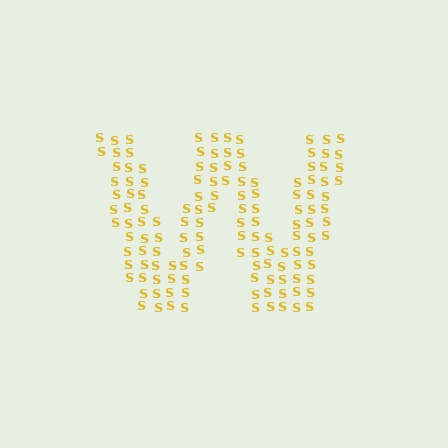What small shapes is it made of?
It is made of small letter S's.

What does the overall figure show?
The overall figure shows the letter W.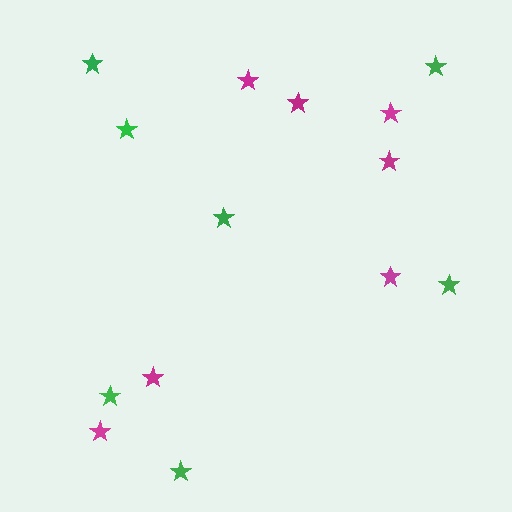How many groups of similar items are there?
There are 2 groups: one group of magenta stars (7) and one group of green stars (7).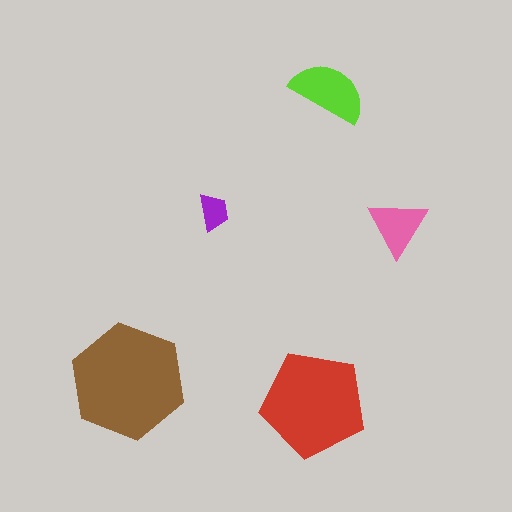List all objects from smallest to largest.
The purple trapezoid, the pink triangle, the lime semicircle, the red pentagon, the brown hexagon.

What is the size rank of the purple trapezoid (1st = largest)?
5th.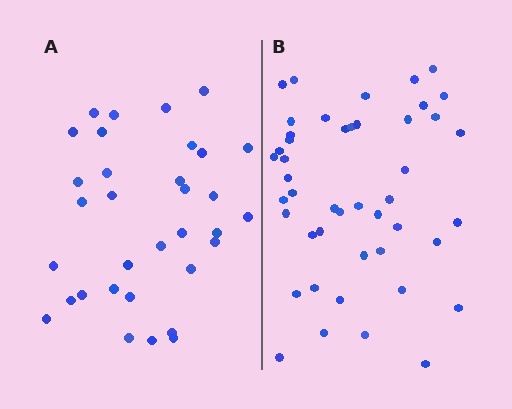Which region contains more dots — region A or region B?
Region B (the right region) has more dots.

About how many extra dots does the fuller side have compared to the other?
Region B has approximately 15 more dots than region A.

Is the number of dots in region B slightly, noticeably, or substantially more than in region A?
Region B has noticeably more, but not dramatically so. The ratio is roughly 1.4 to 1.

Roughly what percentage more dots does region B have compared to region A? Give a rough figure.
About 40% more.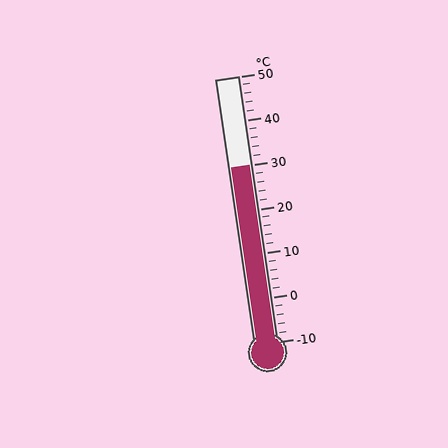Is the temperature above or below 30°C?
The temperature is at 30°C.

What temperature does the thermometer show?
The thermometer shows approximately 30°C.